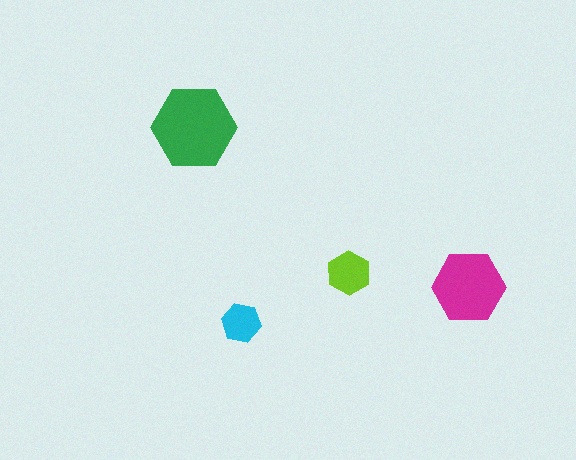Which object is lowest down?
The cyan hexagon is bottommost.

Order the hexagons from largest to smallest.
the green one, the magenta one, the lime one, the cyan one.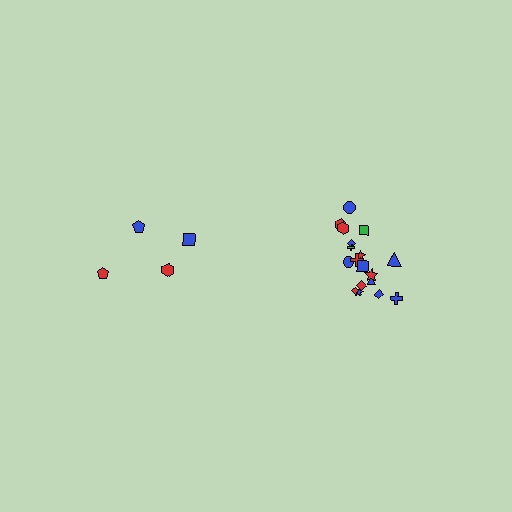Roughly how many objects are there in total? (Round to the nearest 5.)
Roughly 20 objects in total.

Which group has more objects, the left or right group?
The right group.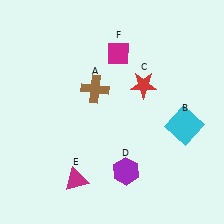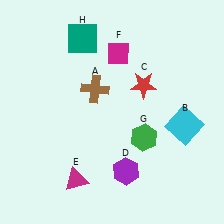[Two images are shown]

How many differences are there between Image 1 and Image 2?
There are 2 differences between the two images.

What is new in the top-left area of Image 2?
A teal square (H) was added in the top-left area of Image 2.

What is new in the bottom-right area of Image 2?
A green hexagon (G) was added in the bottom-right area of Image 2.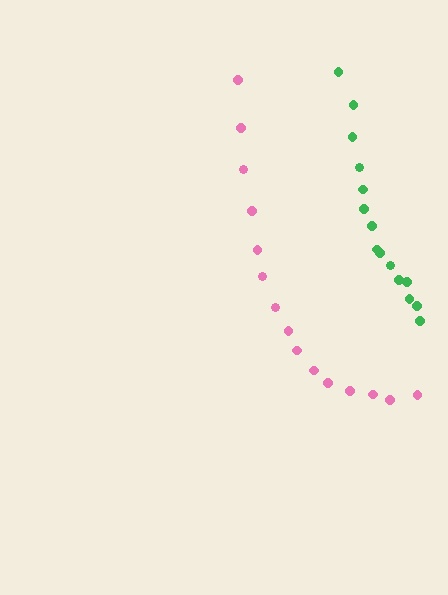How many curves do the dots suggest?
There are 2 distinct paths.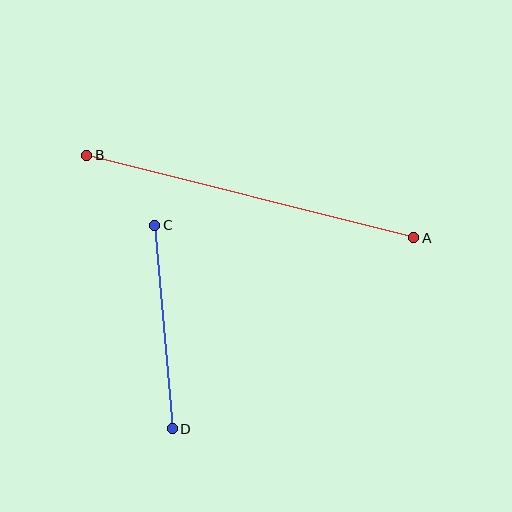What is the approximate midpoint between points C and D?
The midpoint is at approximately (163, 327) pixels.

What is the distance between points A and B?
The distance is approximately 337 pixels.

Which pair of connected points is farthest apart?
Points A and B are farthest apart.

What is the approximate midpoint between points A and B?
The midpoint is at approximately (250, 196) pixels.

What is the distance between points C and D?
The distance is approximately 204 pixels.